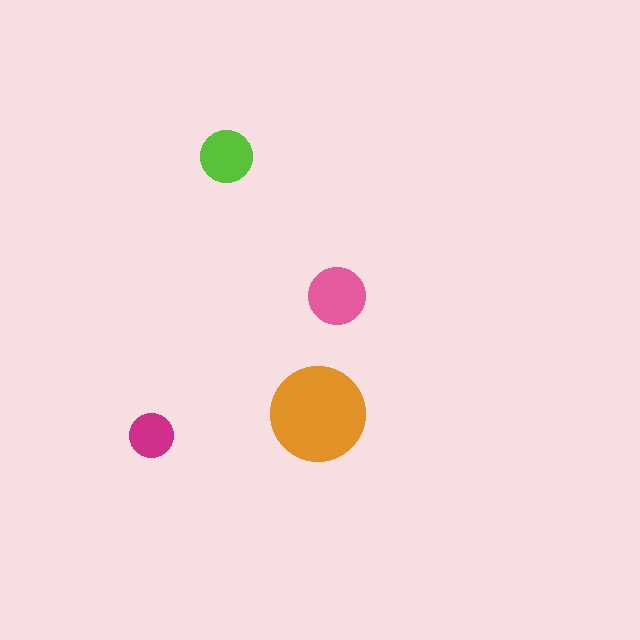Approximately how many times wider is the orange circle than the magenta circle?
About 2 times wider.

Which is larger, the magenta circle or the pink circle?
The pink one.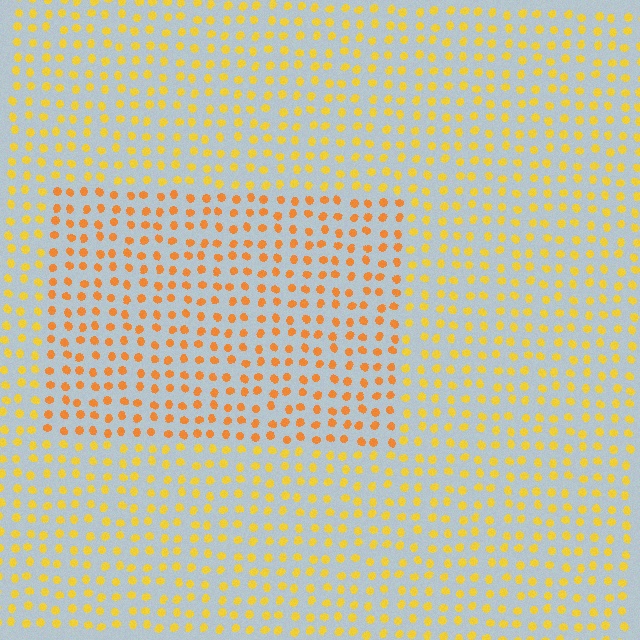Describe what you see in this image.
The image is filled with small yellow elements in a uniform arrangement. A rectangle-shaped region is visible where the elements are tinted to a slightly different hue, forming a subtle color boundary.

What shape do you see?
I see a rectangle.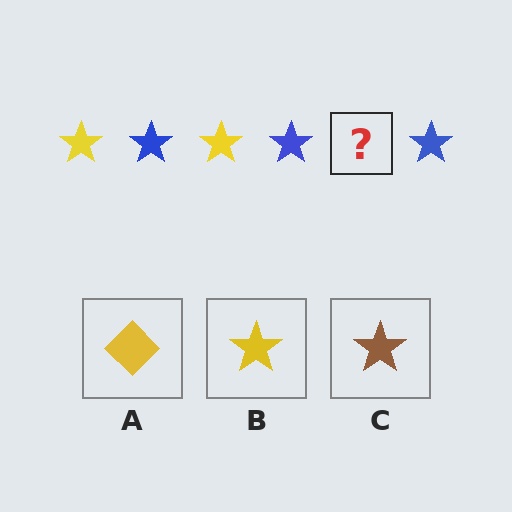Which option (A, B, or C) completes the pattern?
B.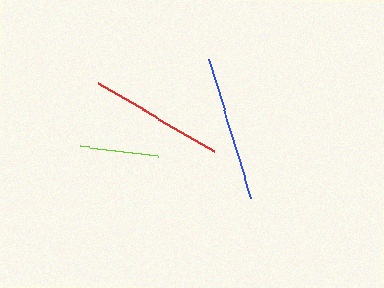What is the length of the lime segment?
The lime segment is approximately 78 pixels long.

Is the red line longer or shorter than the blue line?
The blue line is longer than the red line.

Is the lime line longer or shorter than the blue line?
The blue line is longer than the lime line.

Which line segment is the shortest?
The lime line is the shortest at approximately 78 pixels.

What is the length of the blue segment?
The blue segment is approximately 145 pixels long.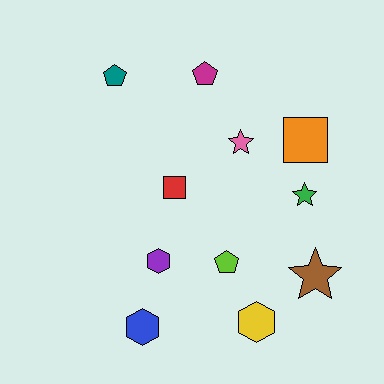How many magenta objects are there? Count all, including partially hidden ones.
There is 1 magenta object.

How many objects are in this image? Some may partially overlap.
There are 11 objects.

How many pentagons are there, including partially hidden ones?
There are 3 pentagons.